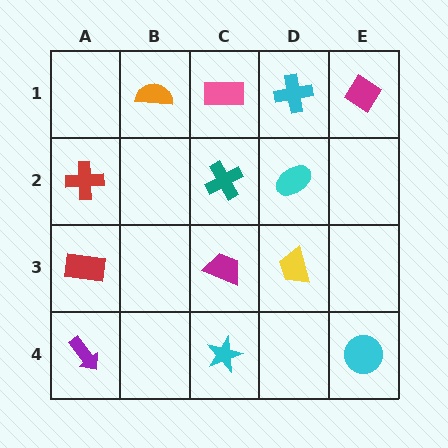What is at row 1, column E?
A magenta diamond.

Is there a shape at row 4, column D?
No, that cell is empty.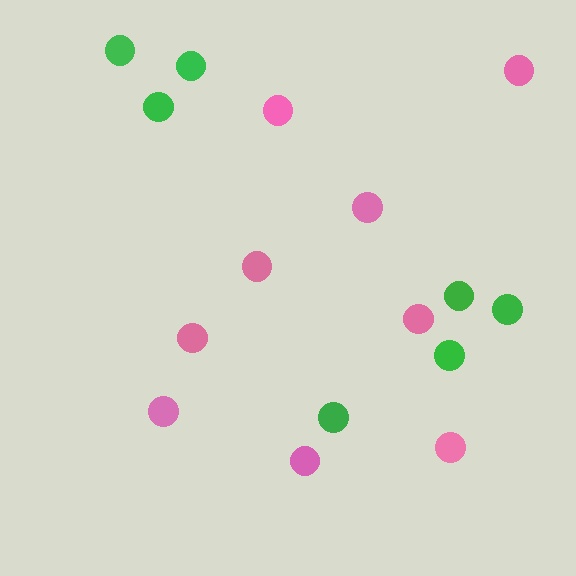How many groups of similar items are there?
There are 2 groups: one group of pink circles (9) and one group of green circles (7).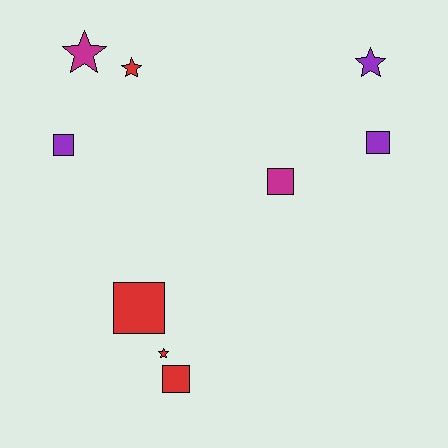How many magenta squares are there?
There is 1 magenta square.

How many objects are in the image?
There are 9 objects.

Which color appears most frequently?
Red, with 4 objects.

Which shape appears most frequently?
Square, with 5 objects.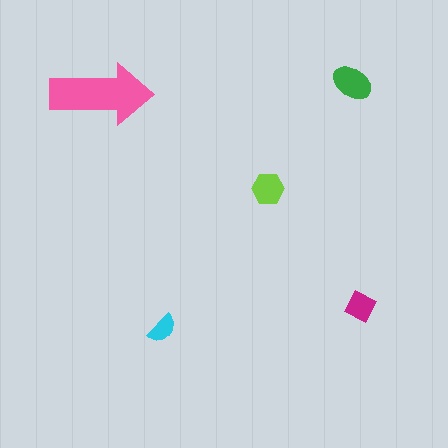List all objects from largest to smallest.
The pink arrow, the green ellipse, the lime hexagon, the magenta diamond, the cyan semicircle.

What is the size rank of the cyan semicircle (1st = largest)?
5th.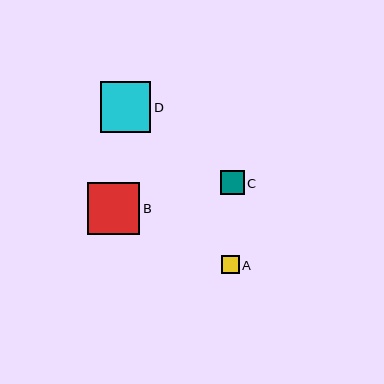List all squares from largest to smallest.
From largest to smallest: B, D, C, A.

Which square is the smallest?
Square A is the smallest with a size of approximately 17 pixels.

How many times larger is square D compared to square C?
Square D is approximately 2.1 times the size of square C.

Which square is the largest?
Square B is the largest with a size of approximately 52 pixels.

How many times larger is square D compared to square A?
Square D is approximately 2.9 times the size of square A.